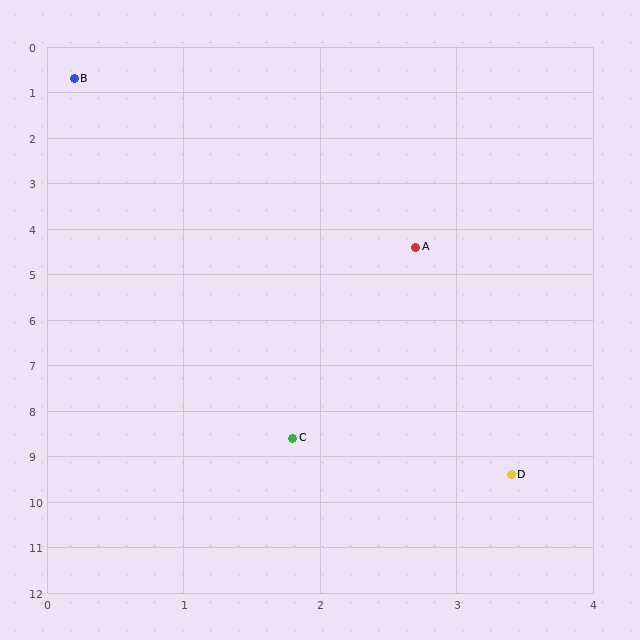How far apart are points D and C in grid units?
Points D and C are about 1.8 grid units apart.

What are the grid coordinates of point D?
Point D is at approximately (3.4, 9.4).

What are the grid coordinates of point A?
Point A is at approximately (2.7, 4.4).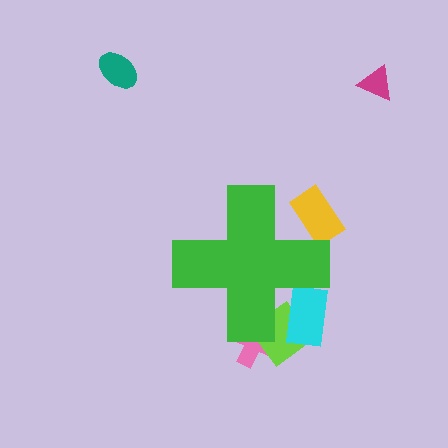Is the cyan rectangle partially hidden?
Yes, the cyan rectangle is partially hidden behind the green cross.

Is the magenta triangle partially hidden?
No, the magenta triangle is fully visible.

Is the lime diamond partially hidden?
Yes, the lime diamond is partially hidden behind the green cross.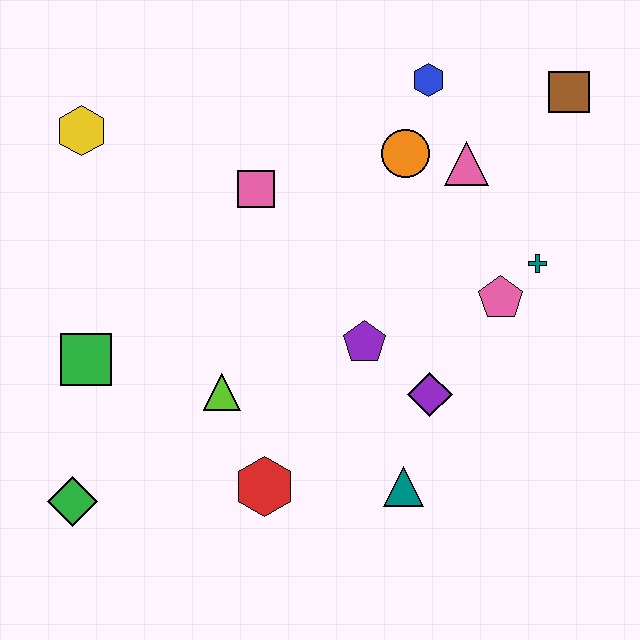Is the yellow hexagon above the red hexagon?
Yes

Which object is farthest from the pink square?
The green diamond is farthest from the pink square.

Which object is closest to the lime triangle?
The red hexagon is closest to the lime triangle.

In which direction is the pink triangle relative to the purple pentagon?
The pink triangle is above the purple pentagon.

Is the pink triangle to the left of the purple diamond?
No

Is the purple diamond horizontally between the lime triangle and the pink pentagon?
Yes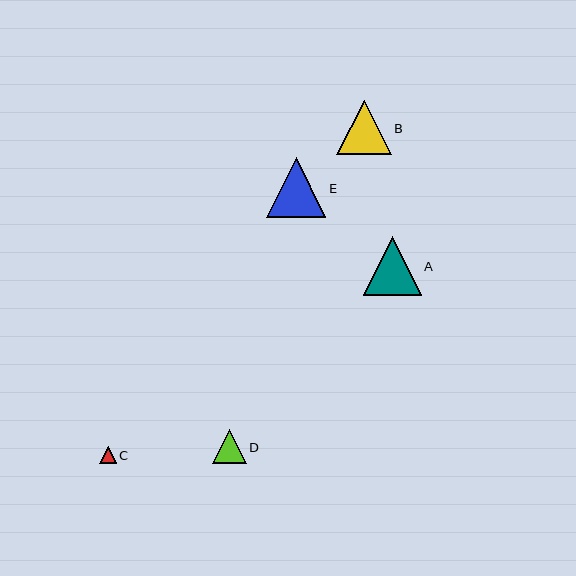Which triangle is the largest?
Triangle E is the largest with a size of approximately 59 pixels.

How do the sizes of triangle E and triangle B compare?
Triangle E and triangle B are approximately the same size.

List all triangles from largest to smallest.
From largest to smallest: E, A, B, D, C.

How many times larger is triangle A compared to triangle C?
Triangle A is approximately 3.6 times the size of triangle C.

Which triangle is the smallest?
Triangle C is the smallest with a size of approximately 16 pixels.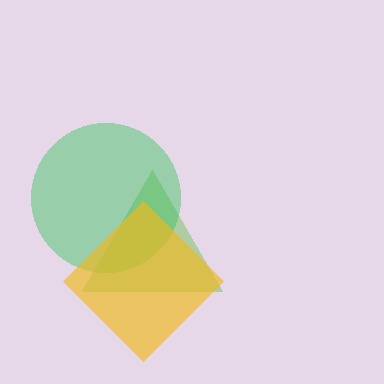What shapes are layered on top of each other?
The layered shapes are: a lime triangle, a green circle, a yellow diamond.